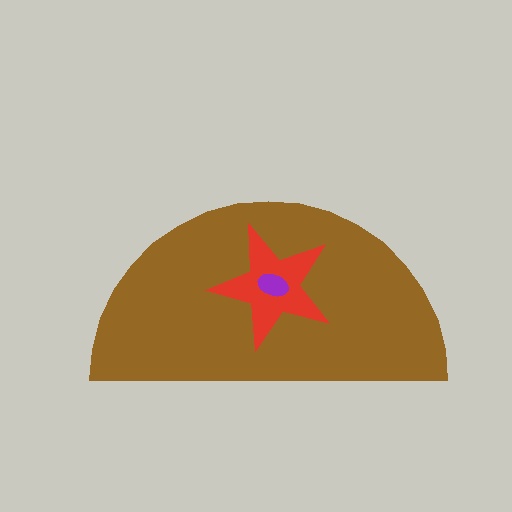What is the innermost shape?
The purple ellipse.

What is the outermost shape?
The brown semicircle.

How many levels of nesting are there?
3.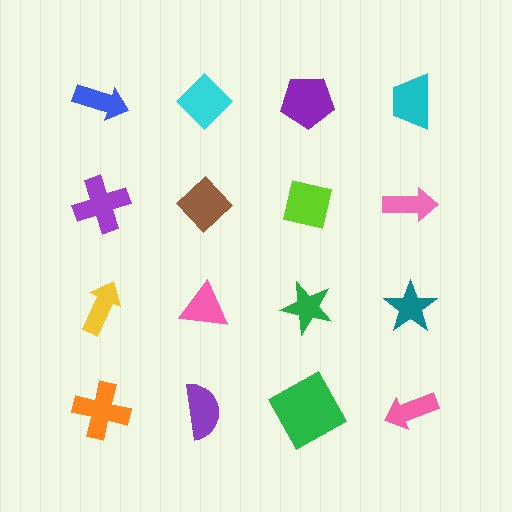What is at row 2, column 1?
A purple cross.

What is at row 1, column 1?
A blue arrow.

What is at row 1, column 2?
A cyan diamond.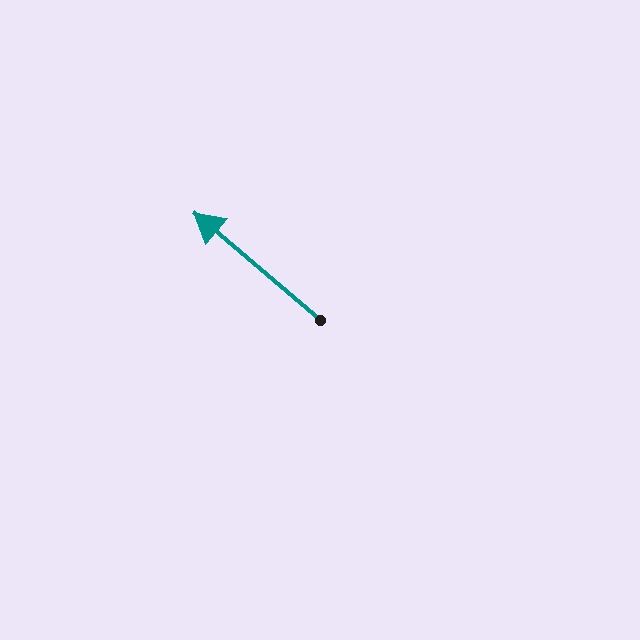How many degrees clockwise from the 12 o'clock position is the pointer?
Approximately 310 degrees.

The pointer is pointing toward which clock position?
Roughly 10 o'clock.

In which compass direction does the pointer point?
Northwest.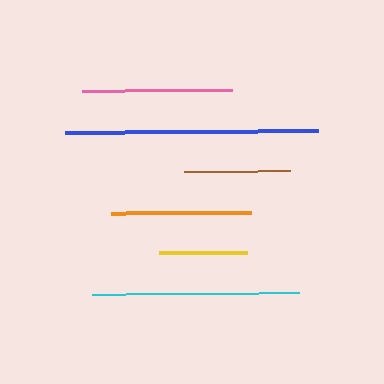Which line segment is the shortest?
The yellow line is the shortest at approximately 88 pixels.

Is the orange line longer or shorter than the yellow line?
The orange line is longer than the yellow line.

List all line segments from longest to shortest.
From longest to shortest: blue, cyan, pink, orange, brown, yellow.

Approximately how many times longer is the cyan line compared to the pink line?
The cyan line is approximately 1.4 times the length of the pink line.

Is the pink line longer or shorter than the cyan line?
The cyan line is longer than the pink line.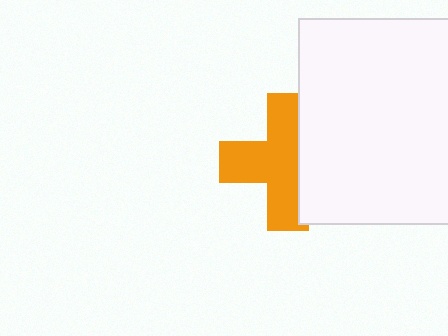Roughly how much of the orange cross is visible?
About half of it is visible (roughly 63%).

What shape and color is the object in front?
The object in front is a white square.